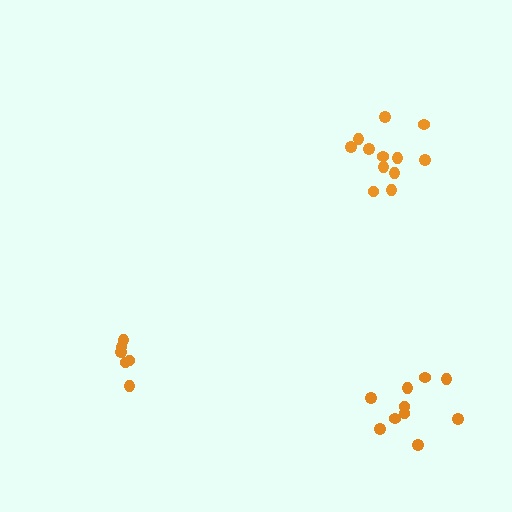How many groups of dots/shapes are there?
There are 3 groups.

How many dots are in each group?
Group 1: 6 dots, Group 2: 10 dots, Group 3: 12 dots (28 total).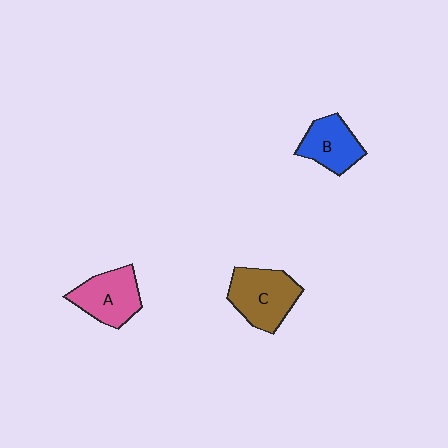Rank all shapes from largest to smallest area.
From largest to smallest: C (brown), A (pink), B (blue).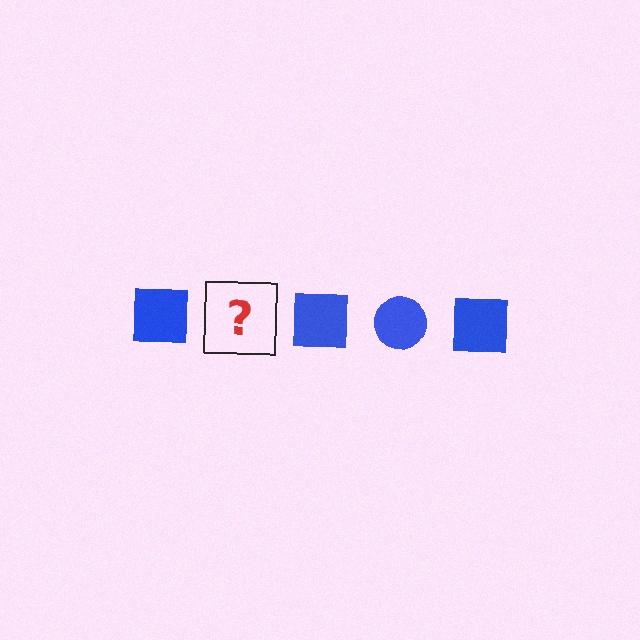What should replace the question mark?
The question mark should be replaced with a blue circle.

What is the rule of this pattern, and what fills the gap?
The rule is that the pattern cycles through square, circle shapes in blue. The gap should be filled with a blue circle.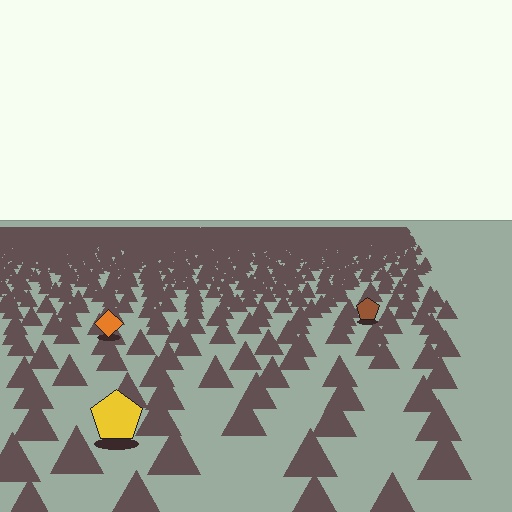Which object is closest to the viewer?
The yellow pentagon is closest. The texture marks near it are larger and more spread out.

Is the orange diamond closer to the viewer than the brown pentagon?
Yes. The orange diamond is closer — you can tell from the texture gradient: the ground texture is coarser near it.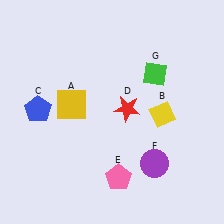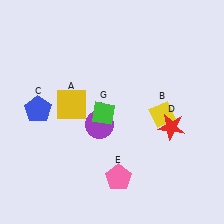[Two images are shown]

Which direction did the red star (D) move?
The red star (D) moved right.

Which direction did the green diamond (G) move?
The green diamond (G) moved left.